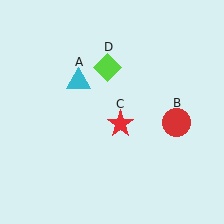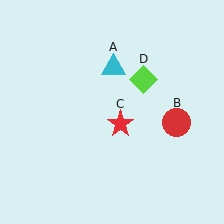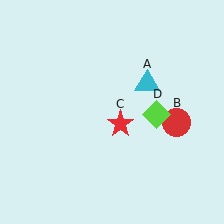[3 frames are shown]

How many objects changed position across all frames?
2 objects changed position: cyan triangle (object A), lime diamond (object D).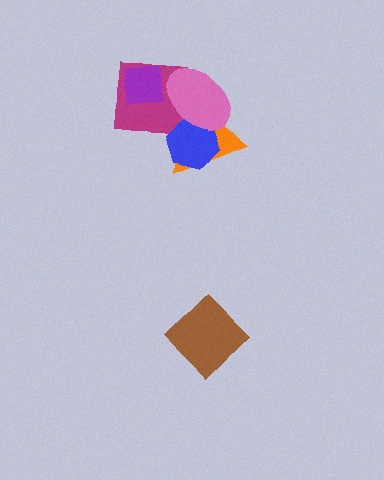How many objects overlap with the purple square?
1 object overlaps with the purple square.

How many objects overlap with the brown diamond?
0 objects overlap with the brown diamond.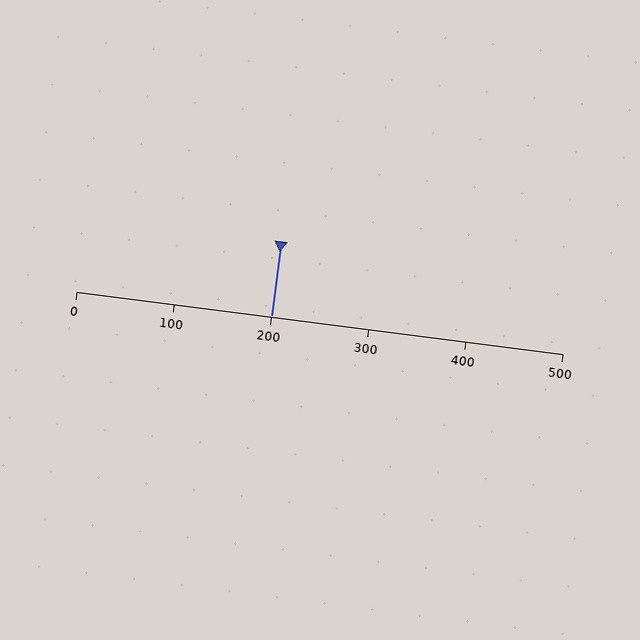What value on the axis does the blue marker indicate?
The marker indicates approximately 200.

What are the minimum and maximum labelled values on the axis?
The axis runs from 0 to 500.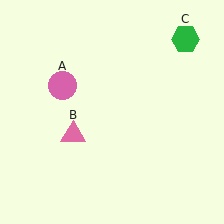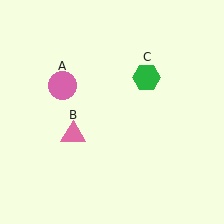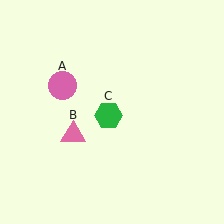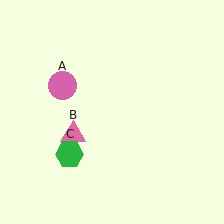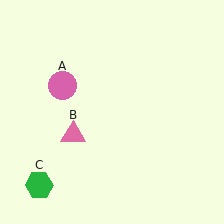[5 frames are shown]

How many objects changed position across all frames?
1 object changed position: green hexagon (object C).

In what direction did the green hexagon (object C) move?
The green hexagon (object C) moved down and to the left.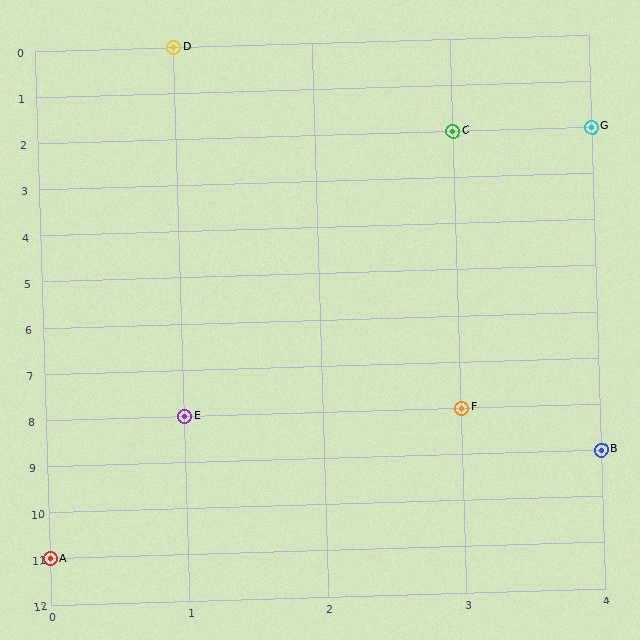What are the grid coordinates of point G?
Point G is at grid coordinates (4, 2).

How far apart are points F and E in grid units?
Points F and E are 2 columns apart.